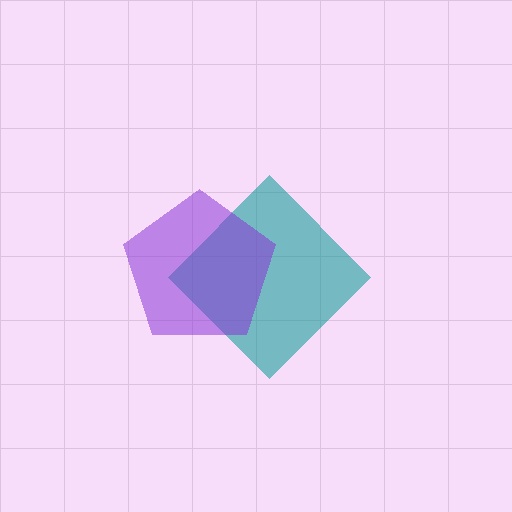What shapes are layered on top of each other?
The layered shapes are: a teal diamond, a purple pentagon.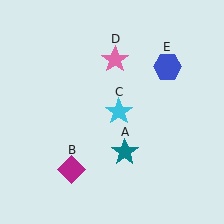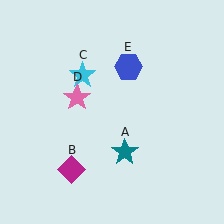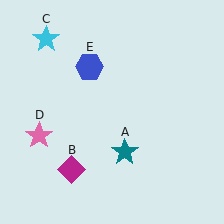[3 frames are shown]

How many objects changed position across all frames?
3 objects changed position: cyan star (object C), pink star (object D), blue hexagon (object E).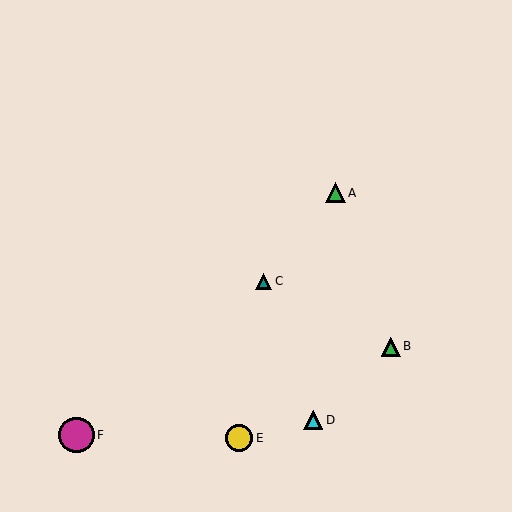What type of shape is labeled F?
Shape F is a magenta circle.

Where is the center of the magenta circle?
The center of the magenta circle is at (77, 435).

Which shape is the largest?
The magenta circle (labeled F) is the largest.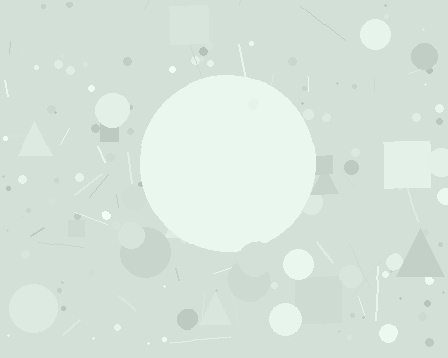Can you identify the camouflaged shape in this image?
The camouflaged shape is a circle.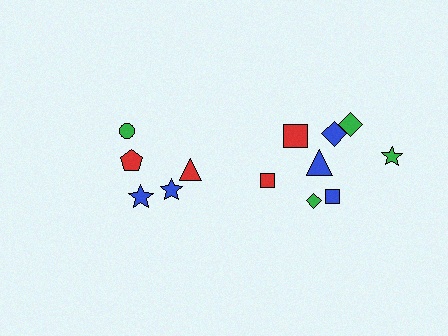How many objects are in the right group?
There are 8 objects.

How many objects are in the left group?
There are 5 objects.